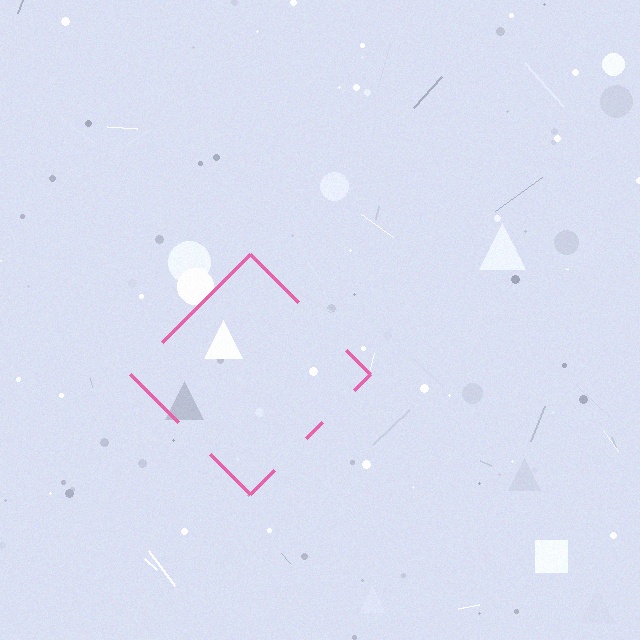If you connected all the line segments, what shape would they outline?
They would outline a diamond.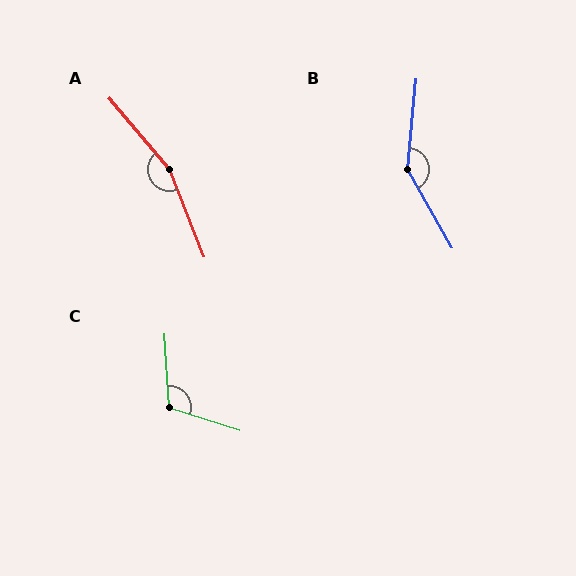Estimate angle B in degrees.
Approximately 145 degrees.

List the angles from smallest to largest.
C (111°), B (145°), A (161°).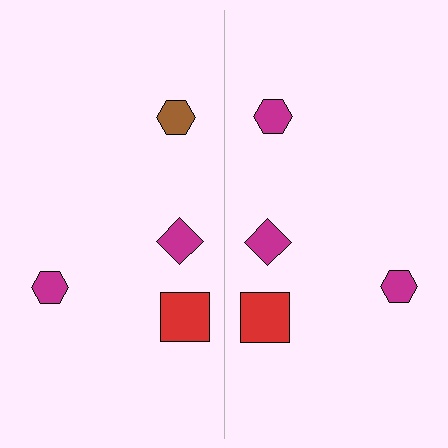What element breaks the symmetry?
The magenta hexagon on the right side breaks the symmetry — its mirror counterpart is brown.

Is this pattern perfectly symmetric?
No, the pattern is not perfectly symmetric. The magenta hexagon on the right side breaks the symmetry — its mirror counterpart is brown.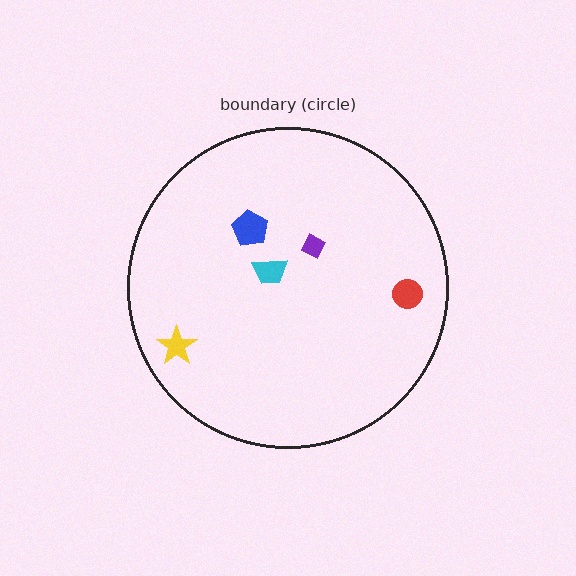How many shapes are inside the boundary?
5 inside, 0 outside.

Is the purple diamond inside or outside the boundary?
Inside.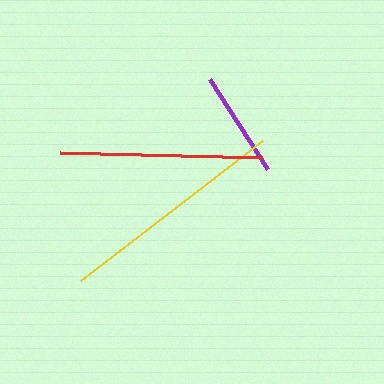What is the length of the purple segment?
The purple segment is approximately 107 pixels long.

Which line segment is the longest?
The yellow line is the longest at approximately 230 pixels.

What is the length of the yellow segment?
The yellow segment is approximately 230 pixels long.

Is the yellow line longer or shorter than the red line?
The yellow line is longer than the red line.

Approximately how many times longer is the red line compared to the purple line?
The red line is approximately 1.9 times the length of the purple line.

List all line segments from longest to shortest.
From longest to shortest: yellow, red, purple.